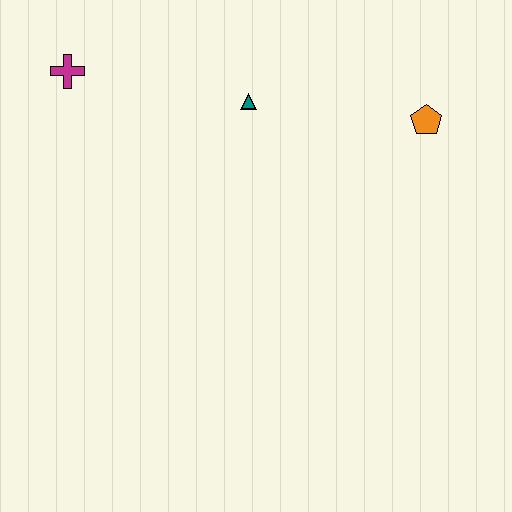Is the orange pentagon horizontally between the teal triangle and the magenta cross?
No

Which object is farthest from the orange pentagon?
The magenta cross is farthest from the orange pentagon.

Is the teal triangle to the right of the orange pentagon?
No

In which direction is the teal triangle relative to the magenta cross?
The teal triangle is to the right of the magenta cross.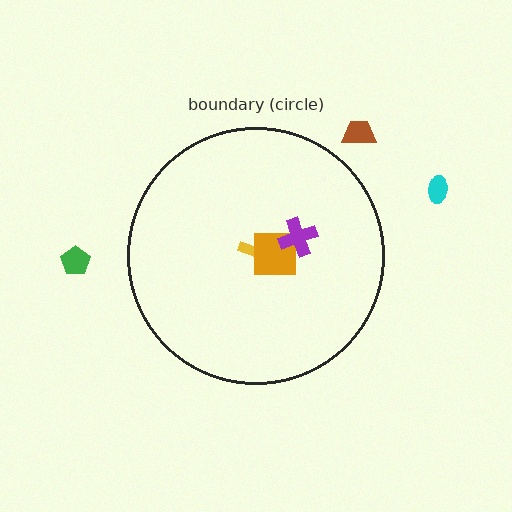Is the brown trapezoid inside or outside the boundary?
Outside.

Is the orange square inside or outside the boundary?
Inside.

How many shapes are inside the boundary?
3 inside, 3 outside.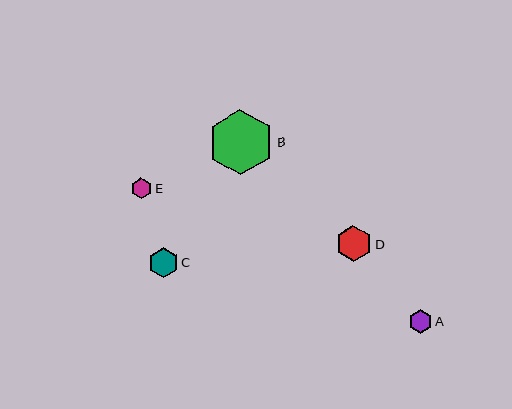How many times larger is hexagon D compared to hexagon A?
Hexagon D is approximately 1.5 times the size of hexagon A.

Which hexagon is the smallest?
Hexagon E is the smallest with a size of approximately 21 pixels.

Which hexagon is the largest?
Hexagon B is the largest with a size of approximately 65 pixels.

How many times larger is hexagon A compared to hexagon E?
Hexagon A is approximately 1.1 times the size of hexagon E.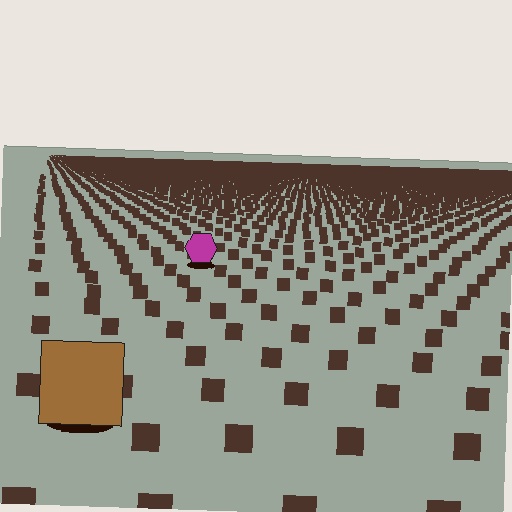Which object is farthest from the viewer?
The magenta hexagon is farthest from the viewer. It appears smaller and the ground texture around it is denser.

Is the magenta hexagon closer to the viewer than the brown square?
No. The brown square is closer — you can tell from the texture gradient: the ground texture is coarser near it.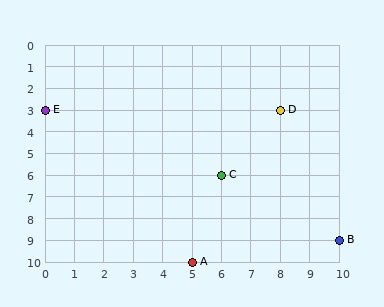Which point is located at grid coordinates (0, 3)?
Point E is at (0, 3).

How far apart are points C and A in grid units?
Points C and A are 1 column and 4 rows apart (about 4.1 grid units diagonally).